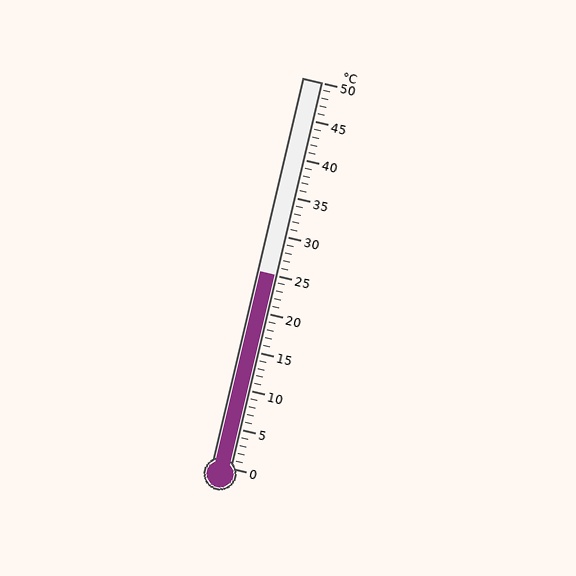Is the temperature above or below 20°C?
The temperature is above 20°C.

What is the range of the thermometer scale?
The thermometer scale ranges from 0°C to 50°C.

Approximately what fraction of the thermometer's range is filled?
The thermometer is filled to approximately 50% of its range.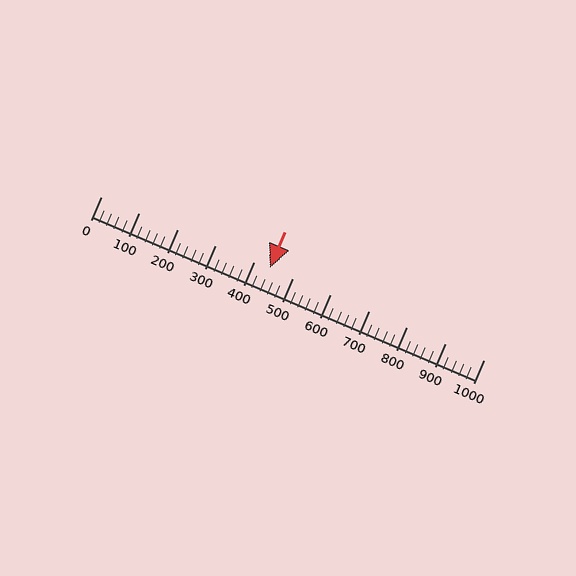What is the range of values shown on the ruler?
The ruler shows values from 0 to 1000.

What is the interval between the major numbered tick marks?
The major tick marks are spaced 100 units apart.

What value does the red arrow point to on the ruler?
The red arrow points to approximately 440.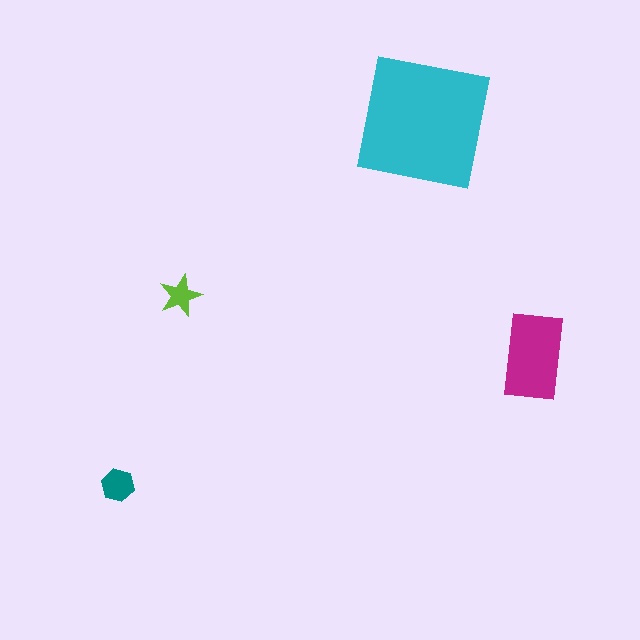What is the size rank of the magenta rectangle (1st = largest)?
2nd.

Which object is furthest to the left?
The teal hexagon is leftmost.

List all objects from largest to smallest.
The cyan square, the magenta rectangle, the teal hexagon, the lime star.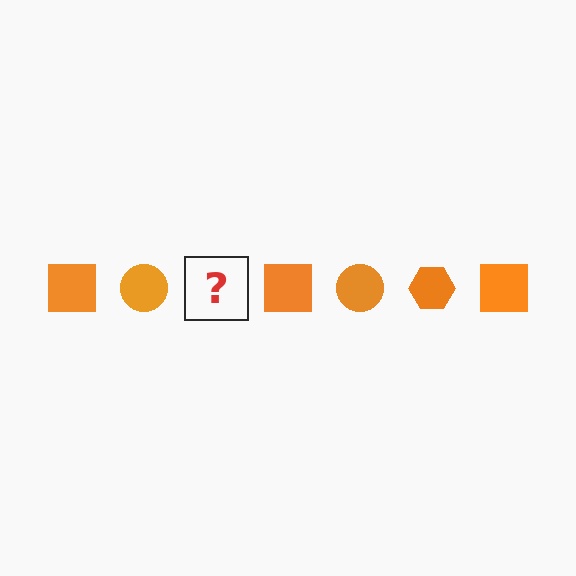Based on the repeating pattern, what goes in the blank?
The blank should be an orange hexagon.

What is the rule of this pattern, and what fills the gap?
The rule is that the pattern cycles through square, circle, hexagon shapes in orange. The gap should be filled with an orange hexagon.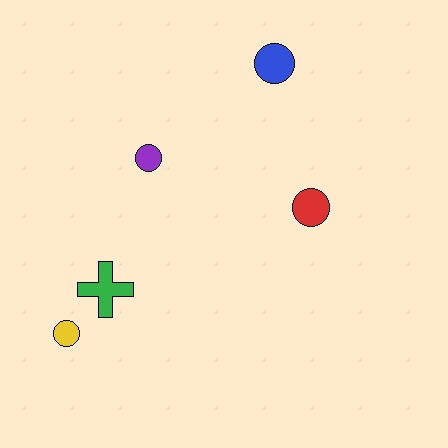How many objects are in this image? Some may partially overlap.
There are 5 objects.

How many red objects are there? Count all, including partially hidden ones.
There is 1 red object.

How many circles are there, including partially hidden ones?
There are 4 circles.